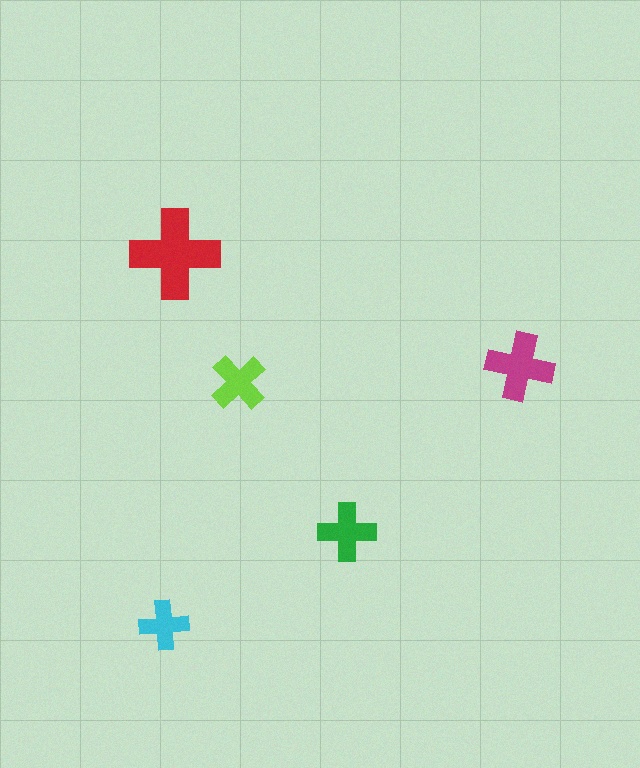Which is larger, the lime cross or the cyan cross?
The lime one.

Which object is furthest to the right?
The magenta cross is rightmost.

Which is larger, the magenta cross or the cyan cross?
The magenta one.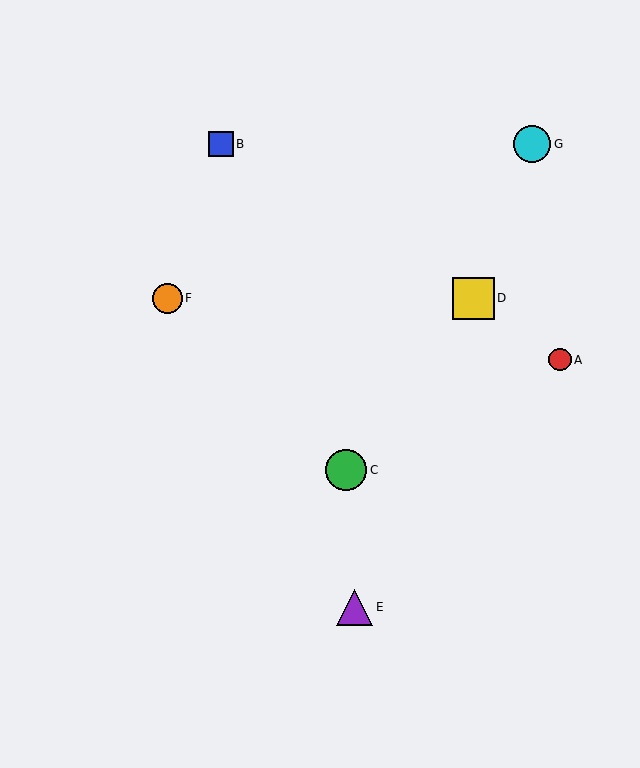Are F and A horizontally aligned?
No, F is at y≈298 and A is at y≈360.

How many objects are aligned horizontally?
2 objects (D, F) are aligned horizontally.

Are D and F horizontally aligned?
Yes, both are at y≈298.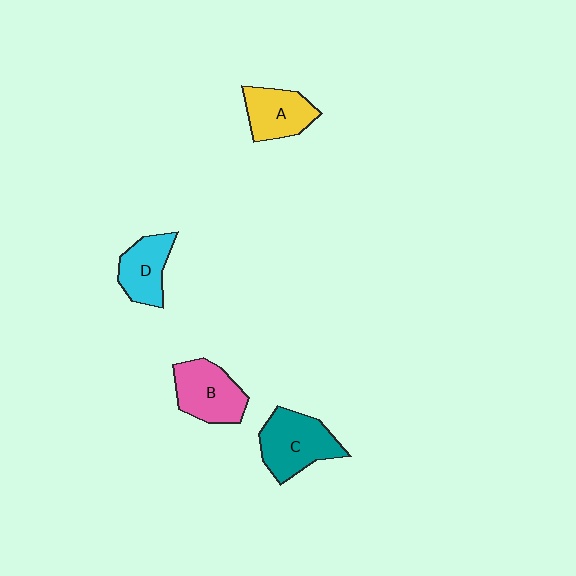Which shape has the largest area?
Shape C (teal).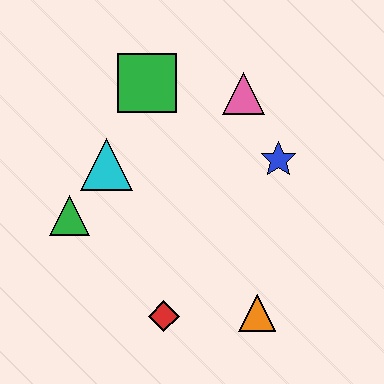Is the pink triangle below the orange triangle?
No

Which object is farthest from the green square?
The orange triangle is farthest from the green square.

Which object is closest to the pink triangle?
The blue star is closest to the pink triangle.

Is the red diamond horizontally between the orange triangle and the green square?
Yes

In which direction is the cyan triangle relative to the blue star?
The cyan triangle is to the left of the blue star.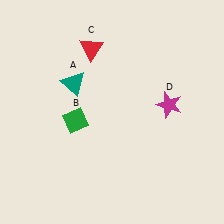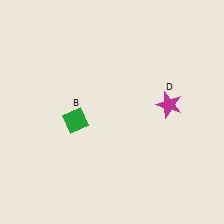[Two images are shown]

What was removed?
The red triangle (C), the teal triangle (A) were removed in Image 2.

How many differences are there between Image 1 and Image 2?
There are 2 differences between the two images.